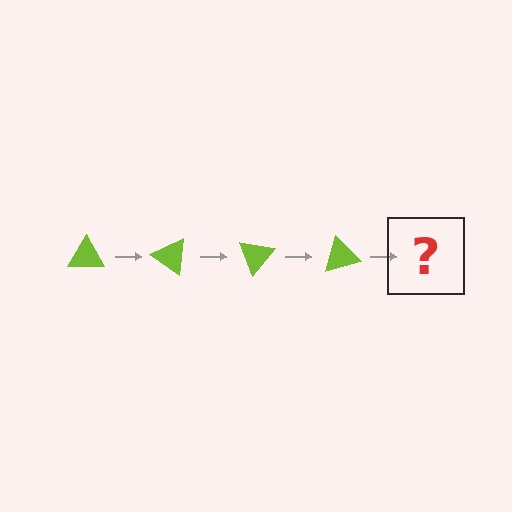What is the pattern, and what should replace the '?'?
The pattern is that the triangle rotates 35 degrees each step. The '?' should be a lime triangle rotated 140 degrees.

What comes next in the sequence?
The next element should be a lime triangle rotated 140 degrees.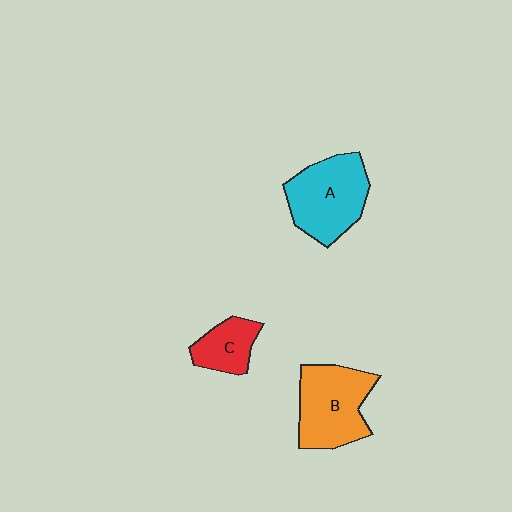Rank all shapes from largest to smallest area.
From largest to smallest: A (cyan), B (orange), C (red).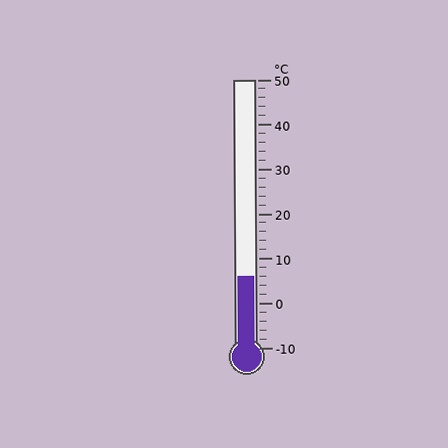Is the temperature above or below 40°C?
The temperature is below 40°C.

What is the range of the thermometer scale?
The thermometer scale ranges from -10°C to 50°C.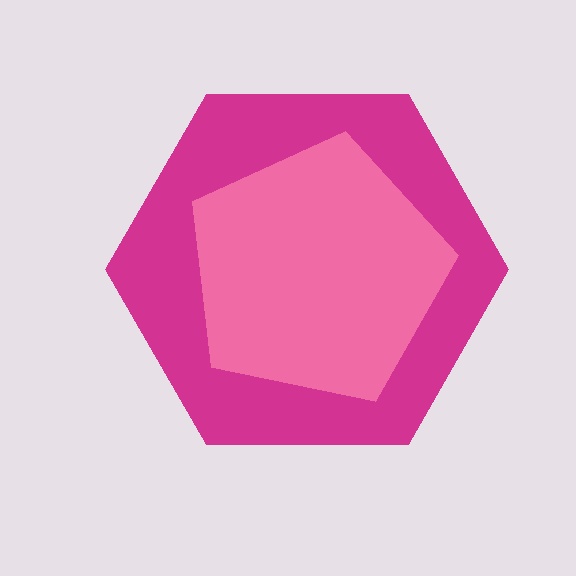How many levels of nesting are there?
2.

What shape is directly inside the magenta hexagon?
The pink pentagon.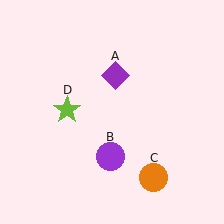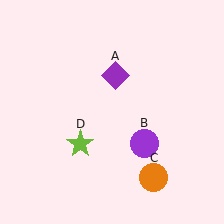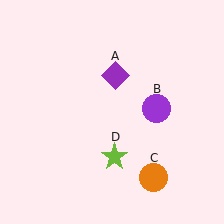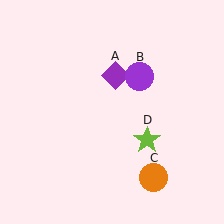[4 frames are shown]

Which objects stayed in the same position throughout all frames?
Purple diamond (object A) and orange circle (object C) remained stationary.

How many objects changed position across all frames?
2 objects changed position: purple circle (object B), lime star (object D).